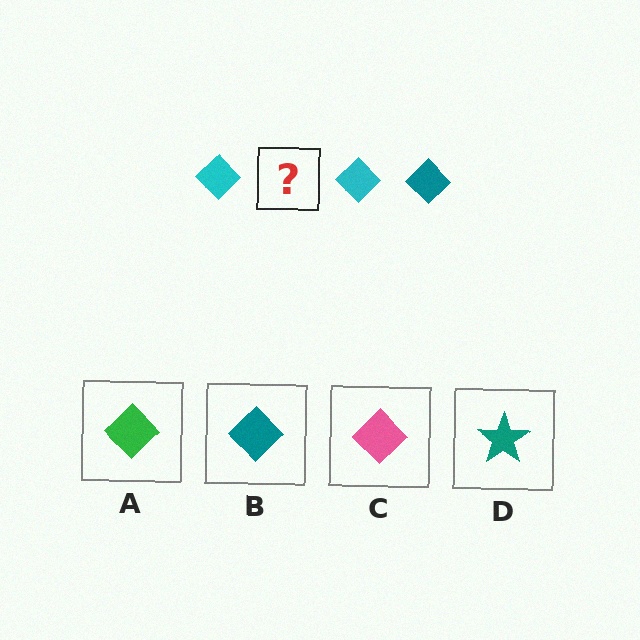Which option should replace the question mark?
Option B.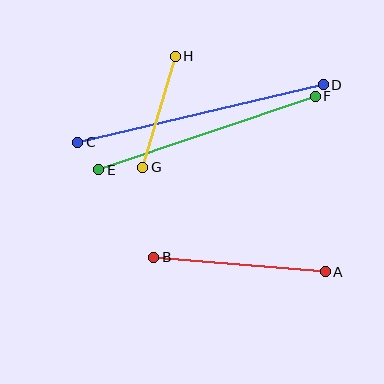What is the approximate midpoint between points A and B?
The midpoint is at approximately (240, 264) pixels.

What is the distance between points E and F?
The distance is approximately 229 pixels.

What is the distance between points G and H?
The distance is approximately 115 pixels.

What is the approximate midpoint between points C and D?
The midpoint is at approximately (201, 114) pixels.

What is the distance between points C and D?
The distance is approximately 252 pixels.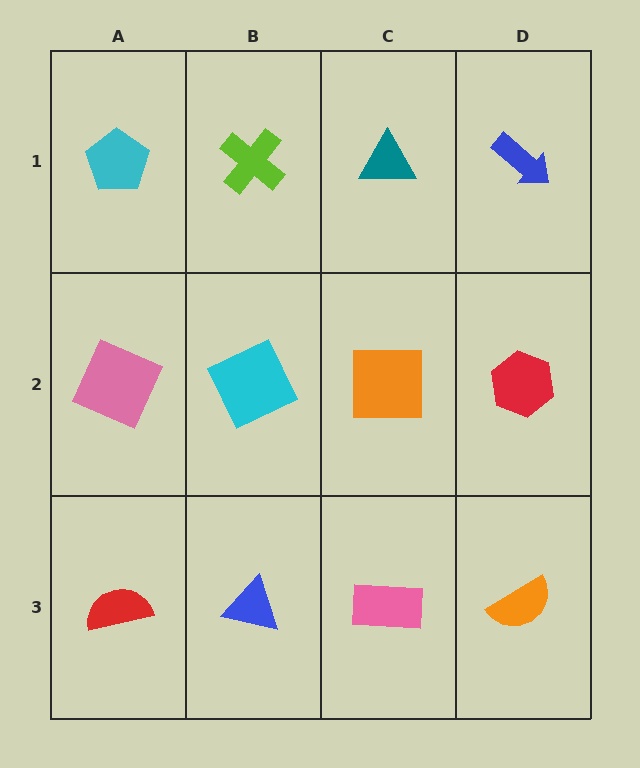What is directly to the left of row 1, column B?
A cyan pentagon.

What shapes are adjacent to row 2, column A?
A cyan pentagon (row 1, column A), a red semicircle (row 3, column A), a cyan square (row 2, column B).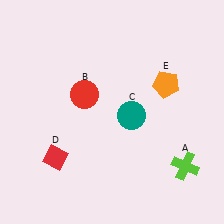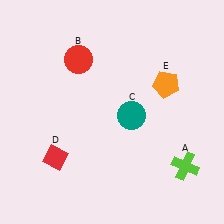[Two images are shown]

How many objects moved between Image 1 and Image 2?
1 object moved between the two images.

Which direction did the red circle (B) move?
The red circle (B) moved up.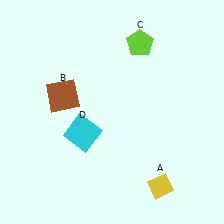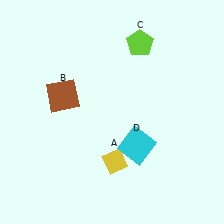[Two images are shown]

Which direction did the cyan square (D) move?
The cyan square (D) moved right.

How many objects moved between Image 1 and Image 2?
2 objects moved between the two images.